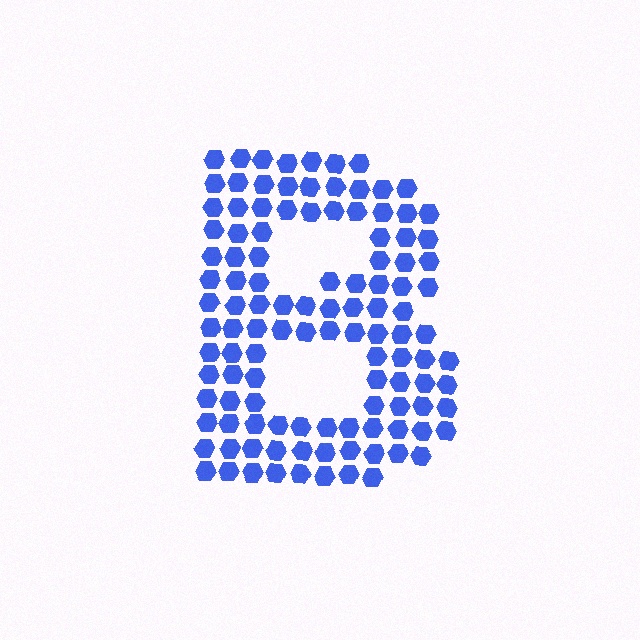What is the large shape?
The large shape is the letter B.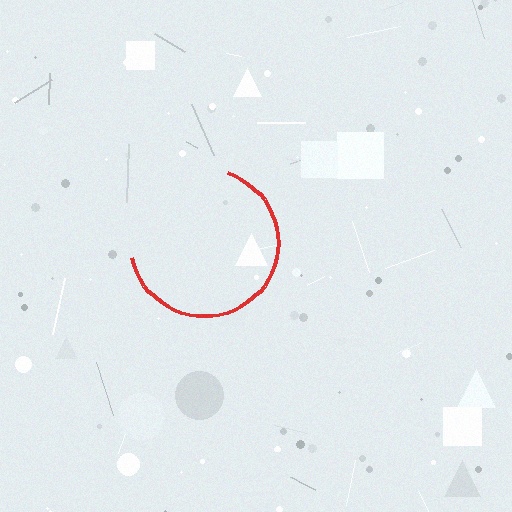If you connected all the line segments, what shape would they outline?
They would outline a circle.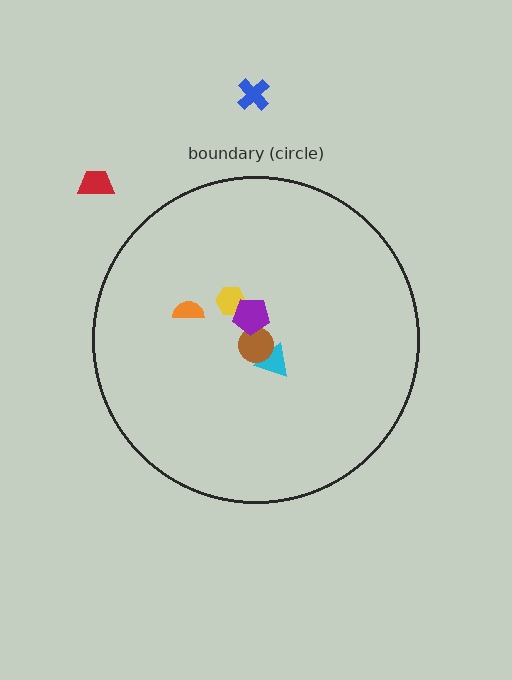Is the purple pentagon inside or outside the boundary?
Inside.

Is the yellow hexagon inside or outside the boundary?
Inside.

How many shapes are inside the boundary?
5 inside, 2 outside.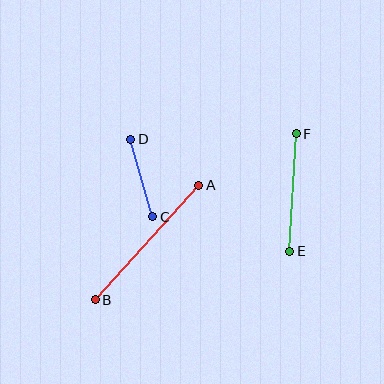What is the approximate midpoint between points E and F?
The midpoint is at approximately (293, 192) pixels.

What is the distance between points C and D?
The distance is approximately 81 pixels.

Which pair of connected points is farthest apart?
Points A and B are farthest apart.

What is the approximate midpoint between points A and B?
The midpoint is at approximately (147, 242) pixels.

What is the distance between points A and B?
The distance is approximately 154 pixels.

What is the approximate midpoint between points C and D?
The midpoint is at approximately (142, 178) pixels.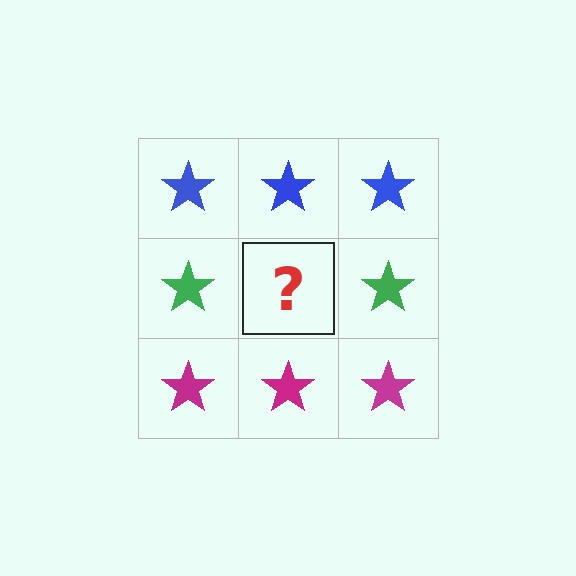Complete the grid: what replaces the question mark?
The question mark should be replaced with a green star.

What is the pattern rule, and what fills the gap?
The rule is that each row has a consistent color. The gap should be filled with a green star.